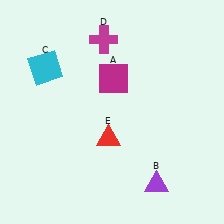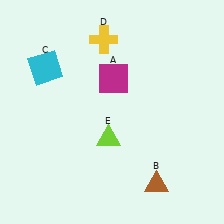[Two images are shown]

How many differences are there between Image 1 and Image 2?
There are 3 differences between the two images.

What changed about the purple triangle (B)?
In Image 1, B is purple. In Image 2, it changed to brown.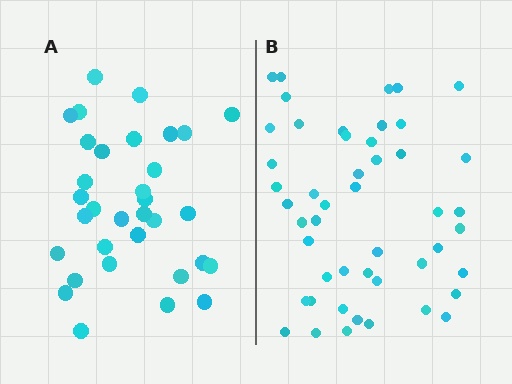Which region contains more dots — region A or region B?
Region B (the right region) has more dots.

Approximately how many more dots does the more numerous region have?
Region B has approximately 15 more dots than region A.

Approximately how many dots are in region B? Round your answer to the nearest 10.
About 50 dots. (The exact count is 48, which rounds to 50.)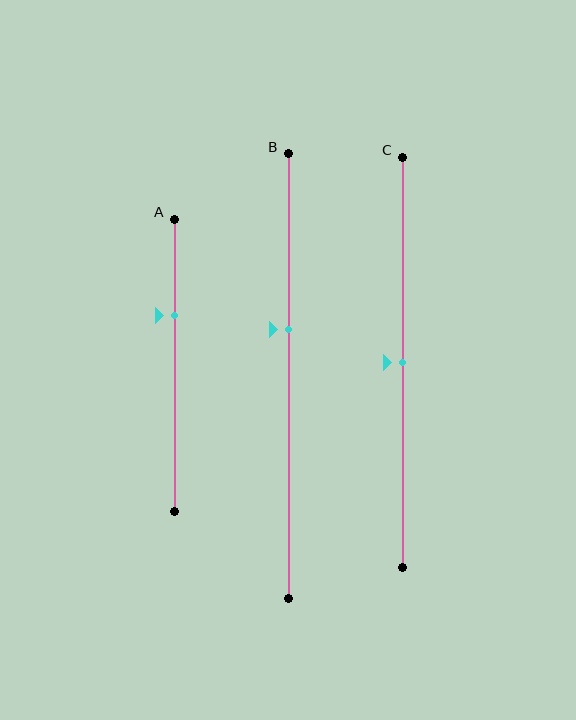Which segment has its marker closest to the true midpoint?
Segment C has its marker closest to the true midpoint.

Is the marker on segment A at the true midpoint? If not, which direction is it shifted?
No, the marker on segment A is shifted upward by about 17% of the segment length.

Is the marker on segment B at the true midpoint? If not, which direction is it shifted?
No, the marker on segment B is shifted upward by about 11% of the segment length.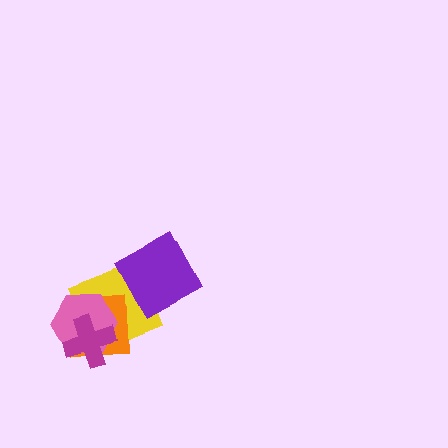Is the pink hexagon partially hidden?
Yes, it is partially covered by another shape.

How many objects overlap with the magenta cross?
3 objects overlap with the magenta cross.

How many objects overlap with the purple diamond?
1 object overlaps with the purple diamond.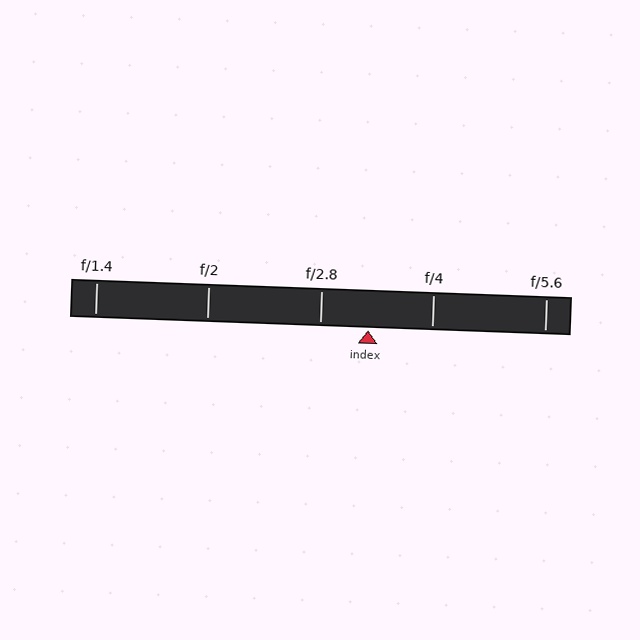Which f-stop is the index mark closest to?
The index mark is closest to f/2.8.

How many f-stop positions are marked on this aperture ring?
There are 5 f-stop positions marked.